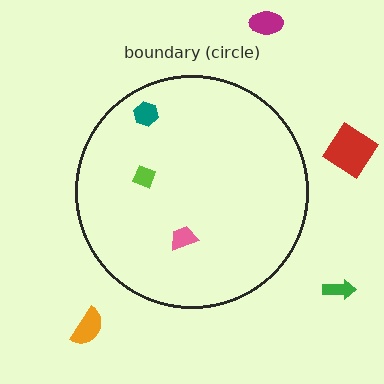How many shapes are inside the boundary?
3 inside, 4 outside.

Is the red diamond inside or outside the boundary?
Outside.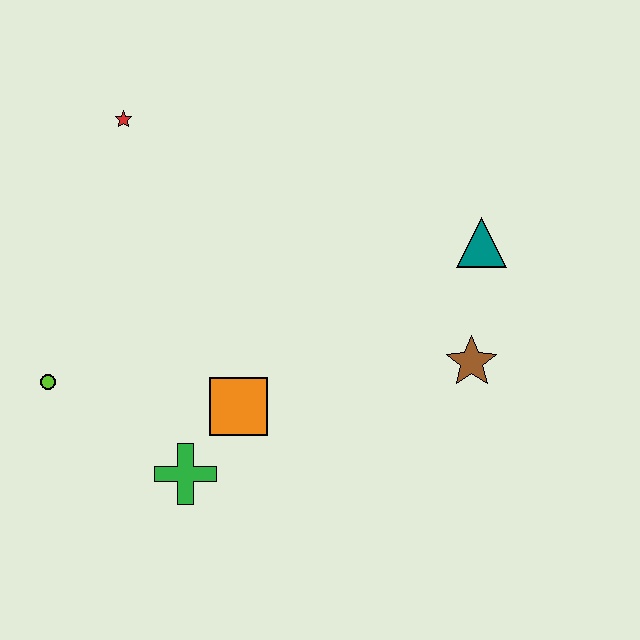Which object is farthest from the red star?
The brown star is farthest from the red star.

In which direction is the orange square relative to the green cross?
The orange square is above the green cross.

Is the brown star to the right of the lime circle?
Yes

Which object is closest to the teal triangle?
The brown star is closest to the teal triangle.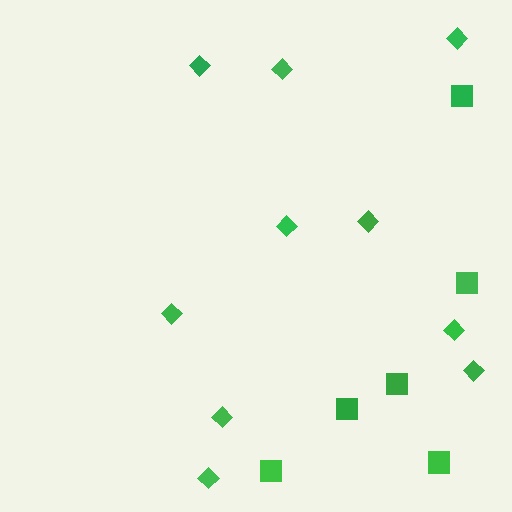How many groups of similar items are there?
There are 2 groups: one group of diamonds (10) and one group of squares (6).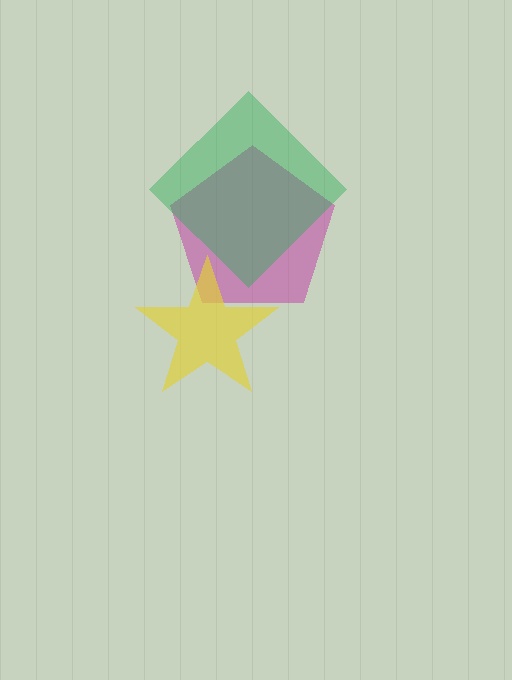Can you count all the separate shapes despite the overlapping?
Yes, there are 3 separate shapes.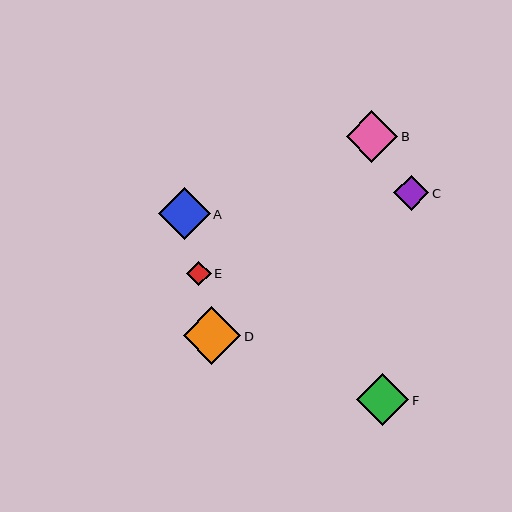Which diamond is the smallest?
Diamond E is the smallest with a size of approximately 24 pixels.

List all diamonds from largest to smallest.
From largest to smallest: D, F, B, A, C, E.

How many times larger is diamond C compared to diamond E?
Diamond C is approximately 1.5 times the size of diamond E.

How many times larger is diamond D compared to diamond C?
Diamond D is approximately 1.6 times the size of diamond C.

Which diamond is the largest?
Diamond D is the largest with a size of approximately 57 pixels.